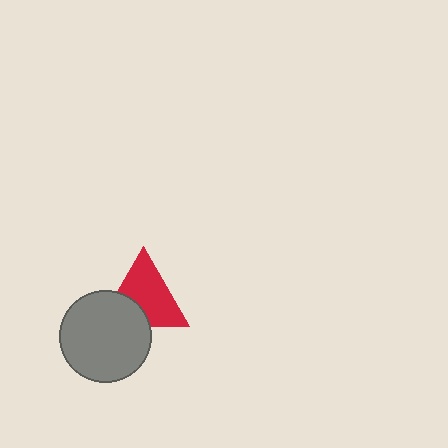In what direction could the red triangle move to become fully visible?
The red triangle could move up. That would shift it out from behind the gray circle entirely.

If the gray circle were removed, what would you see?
You would see the complete red triangle.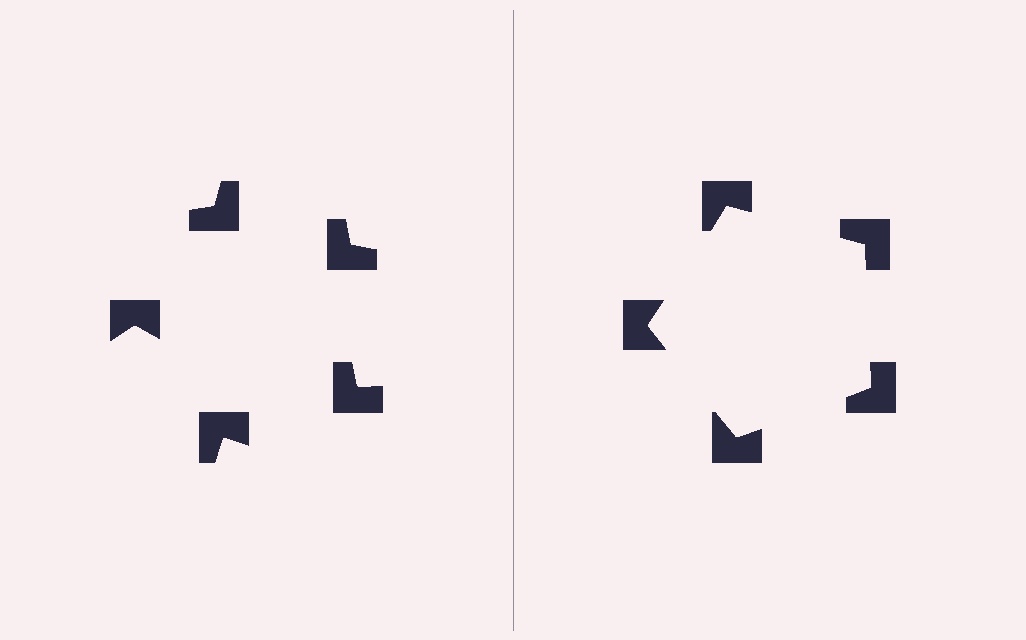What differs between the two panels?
The notched squares are positioned identically on both sides; only the wedge orientations differ. On the right they align to a pentagon; on the left they are misaligned.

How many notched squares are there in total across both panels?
10 — 5 on each side.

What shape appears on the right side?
An illusory pentagon.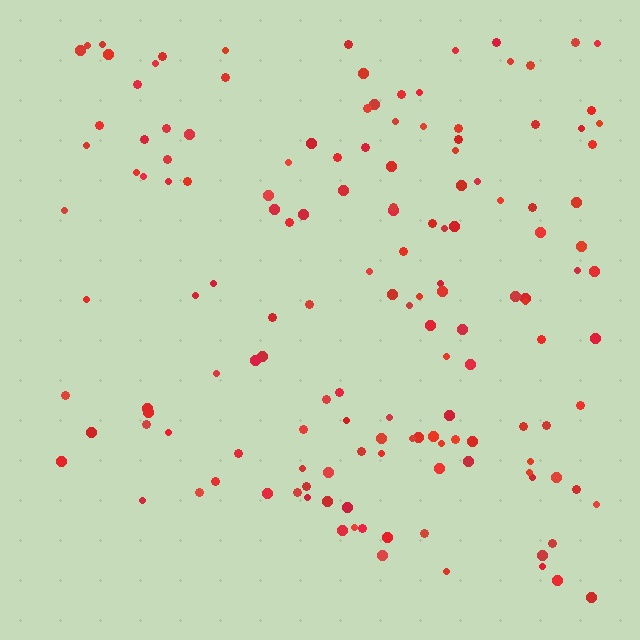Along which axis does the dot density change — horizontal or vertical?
Horizontal.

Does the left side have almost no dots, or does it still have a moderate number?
Still a moderate number, just noticeably fewer than the right.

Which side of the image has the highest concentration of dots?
The right.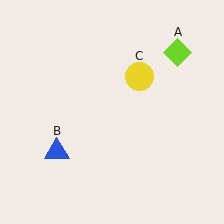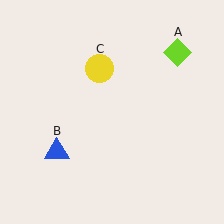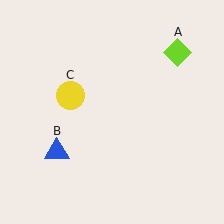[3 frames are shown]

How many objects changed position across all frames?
1 object changed position: yellow circle (object C).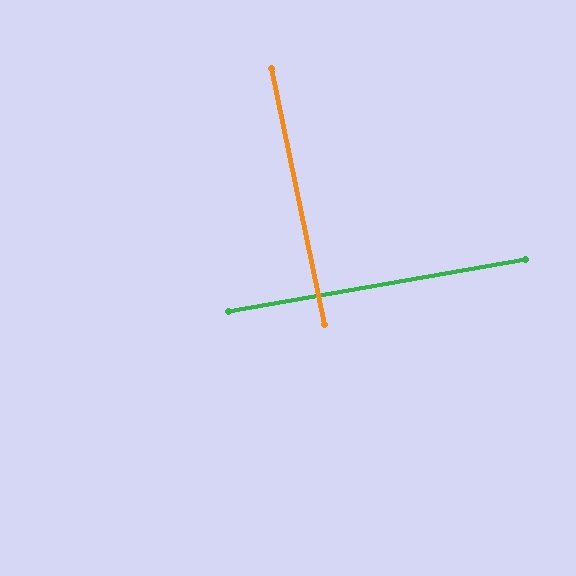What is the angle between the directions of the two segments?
Approximately 88 degrees.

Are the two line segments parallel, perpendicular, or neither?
Perpendicular — they meet at approximately 88°.